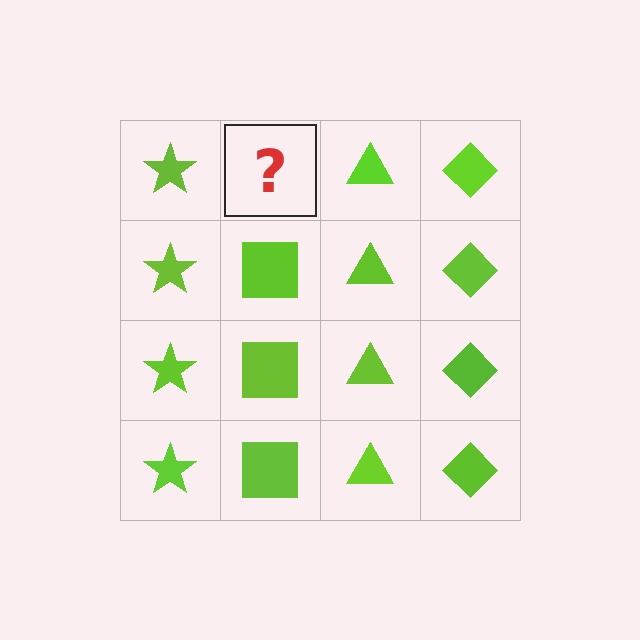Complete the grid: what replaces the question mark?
The question mark should be replaced with a lime square.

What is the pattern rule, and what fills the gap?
The rule is that each column has a consistent shape. The gap should be filled with a lime square.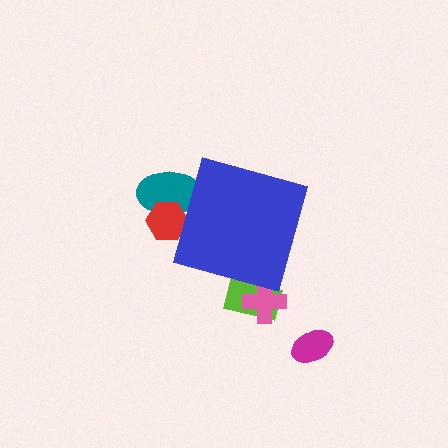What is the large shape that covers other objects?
A blue diamond.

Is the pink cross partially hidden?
Yes, the pink cross is partially hidden behind the blue diamond.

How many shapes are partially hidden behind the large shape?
4 shapes are partially hidden.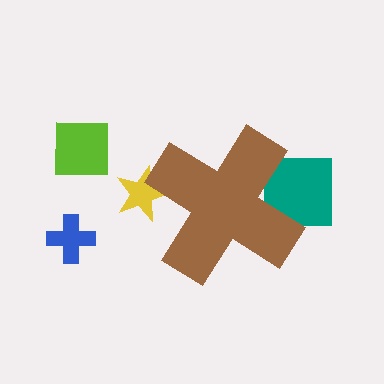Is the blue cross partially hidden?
No, the blue cross is fully visible.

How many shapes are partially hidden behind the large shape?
2 shapes are partially hidden.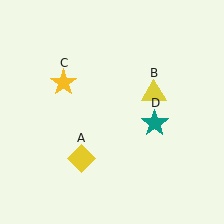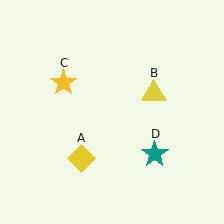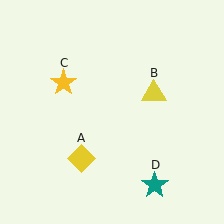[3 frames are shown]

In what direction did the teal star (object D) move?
The teal star (object D) moved down.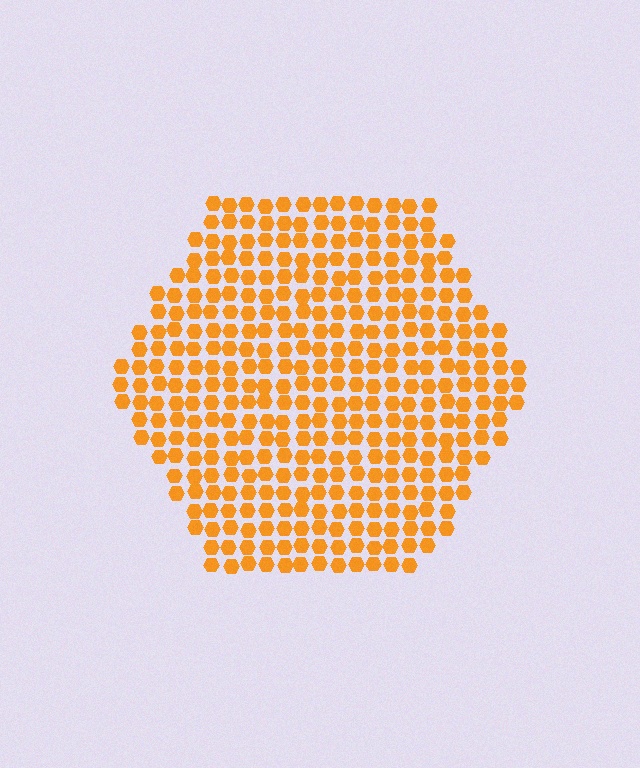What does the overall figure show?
The overall figure shows a hexagon.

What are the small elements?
The small elements are hexagons.